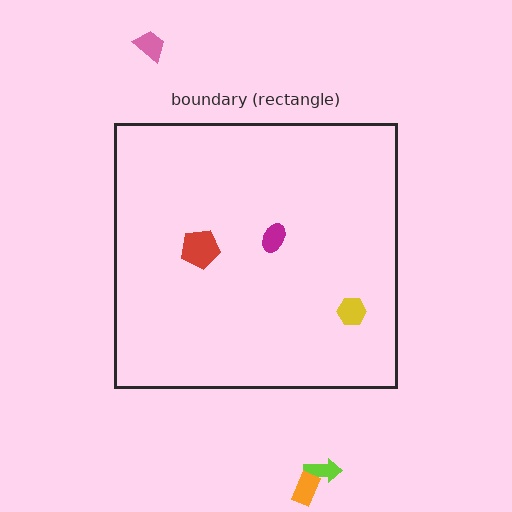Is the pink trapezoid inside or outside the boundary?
Outside.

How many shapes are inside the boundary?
3 inside, 3 outside.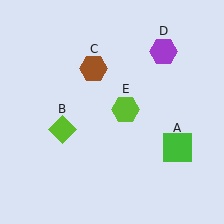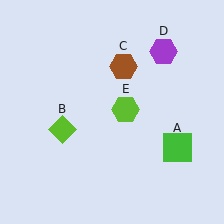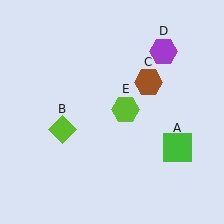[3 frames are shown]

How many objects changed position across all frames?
1 object changed position: brown hexagon (object C).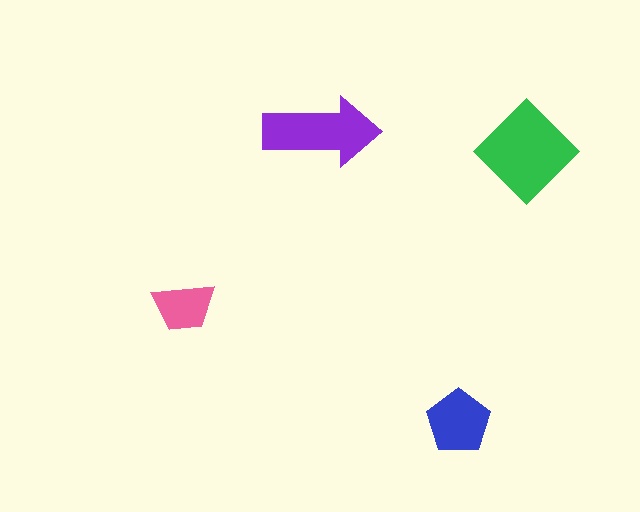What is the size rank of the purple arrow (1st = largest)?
2nd.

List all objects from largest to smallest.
The green diamond, the purple arrow, the blue pentagon, the pink trapezoid.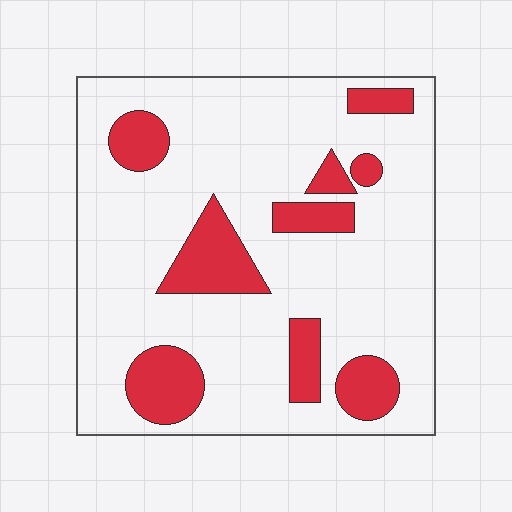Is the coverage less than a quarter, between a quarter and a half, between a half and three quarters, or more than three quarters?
Less than a quarter.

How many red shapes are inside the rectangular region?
9.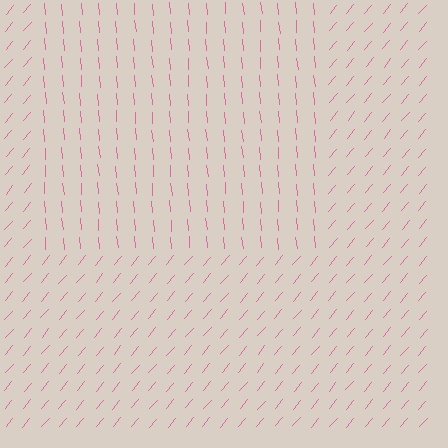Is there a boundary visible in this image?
Yes, there is a texture boundary formed by a change in line orientation.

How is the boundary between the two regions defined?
The boundary is defined purely by a change in line orientation (approximately 45 degrees difference). All lines are the same color and thickness.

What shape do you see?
I see a rectangle.